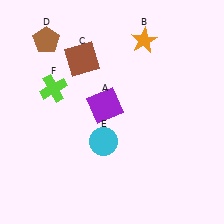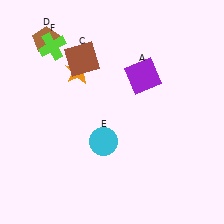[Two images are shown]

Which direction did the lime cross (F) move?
The lime cross (F) moved up.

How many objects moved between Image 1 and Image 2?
3 objects moved between the two images.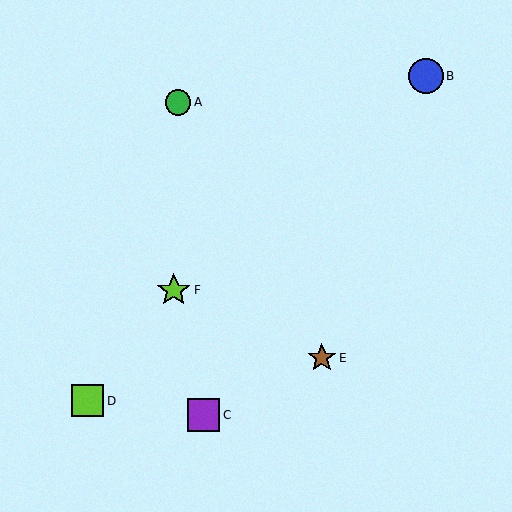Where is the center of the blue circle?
The center of the blue circle is at (426, 76).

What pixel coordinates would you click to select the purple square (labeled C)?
Click at (203, 415) to select the purple square C.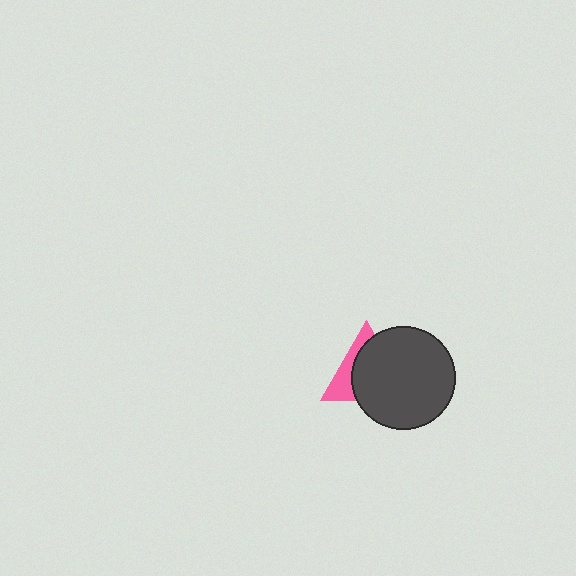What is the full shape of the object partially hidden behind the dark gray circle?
The partially hidden object is a pink triangle.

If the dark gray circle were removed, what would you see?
You would see the complete pink triangle.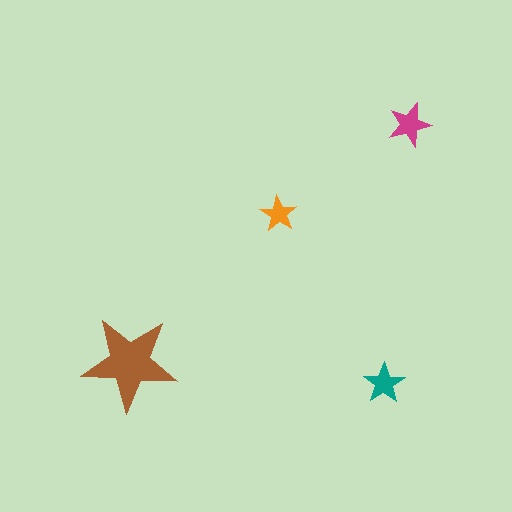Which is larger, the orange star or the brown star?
The brown one.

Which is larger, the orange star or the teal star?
The teal one.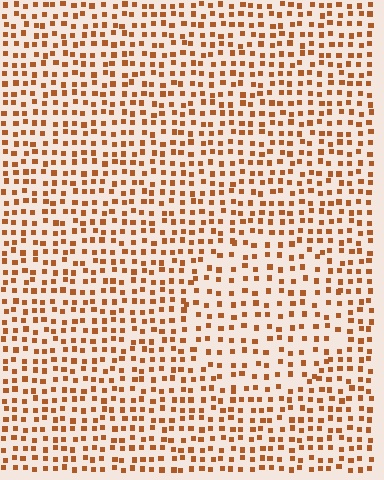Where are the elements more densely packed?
The elements are more densely packed outside the circle boundary.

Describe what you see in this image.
The image contains small brown elements arranged at two different densities. A circle-shaped region is visible where the elements are less densely packed than the surrounding area.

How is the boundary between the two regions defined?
The boundary is defined by a change in element density (approximately 1.5x ratio). All elements are the same color, size, and shape.